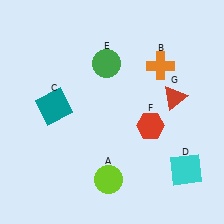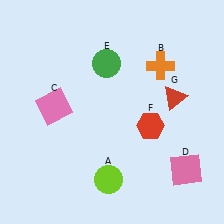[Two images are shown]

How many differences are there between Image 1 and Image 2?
There are 2 differences between the two images.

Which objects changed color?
C changed from teal to pink. D changed from cyan to pink.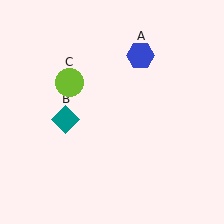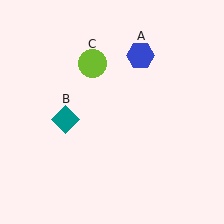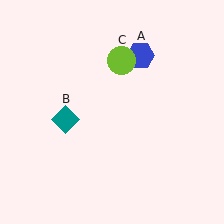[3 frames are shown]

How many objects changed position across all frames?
1 object changed position: lime circle (object C).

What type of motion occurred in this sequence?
The lime circle (object C) rotated clockwise around the center of the scene.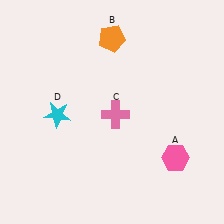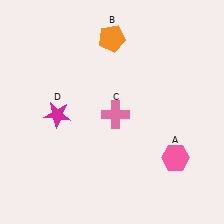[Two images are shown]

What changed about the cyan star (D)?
In Image 1, D is cyan. In Image 2, it changed to magenta.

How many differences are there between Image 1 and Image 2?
There is 1 difference between the two images.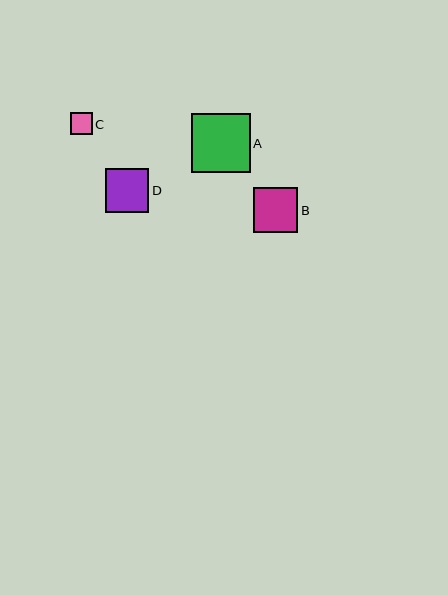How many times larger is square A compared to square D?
Square A is approximately 1.3 times the size of square D.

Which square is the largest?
Square A is the largest with a size of approximately 59 pixels.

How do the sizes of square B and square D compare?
Square B and square D are approximately the same size.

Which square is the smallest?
Square C is the smallest with a size of approximately 22 pixels.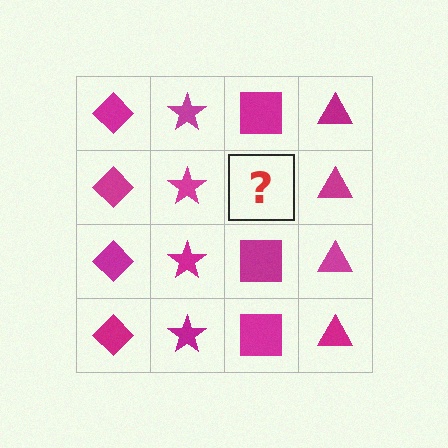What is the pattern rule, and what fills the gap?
The rule is that each column has a consistent shape. The gap should be filled with a magenta square.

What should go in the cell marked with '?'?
The missing cell should contain a magenta square.